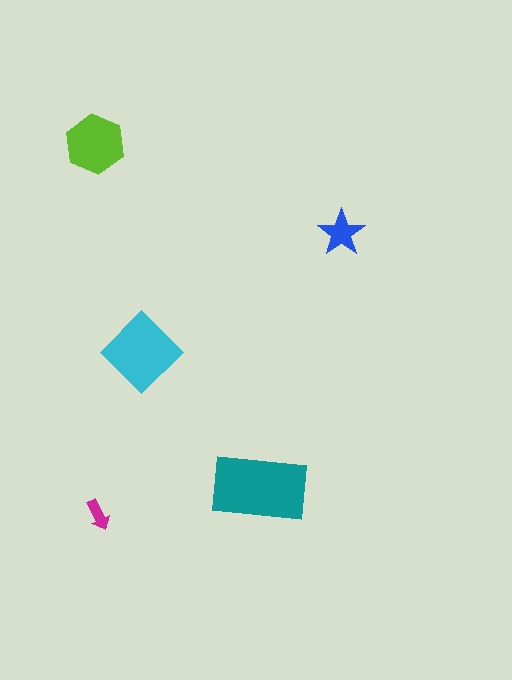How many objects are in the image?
There are 5 objects in the image.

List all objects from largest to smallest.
The teal rectangle, the cyan diamond, the lime hexagon, the blue star, the magenta arrow.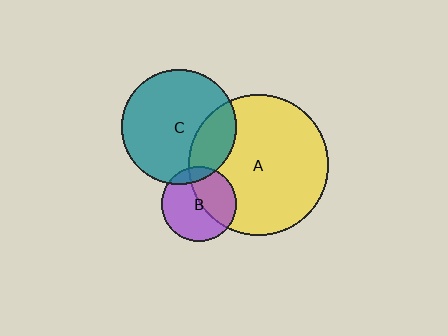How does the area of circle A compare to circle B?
Approximately 3.5 times.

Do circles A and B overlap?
Yes.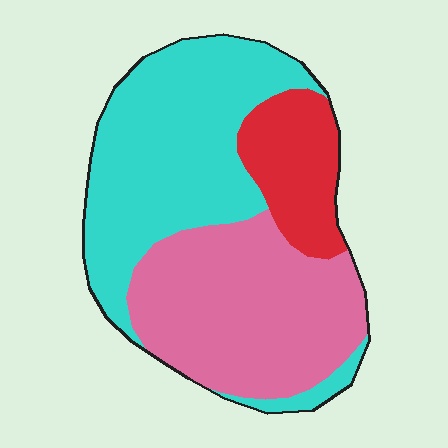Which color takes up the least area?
Red, at roughly 15%.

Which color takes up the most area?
Cyan, at roughly 45%.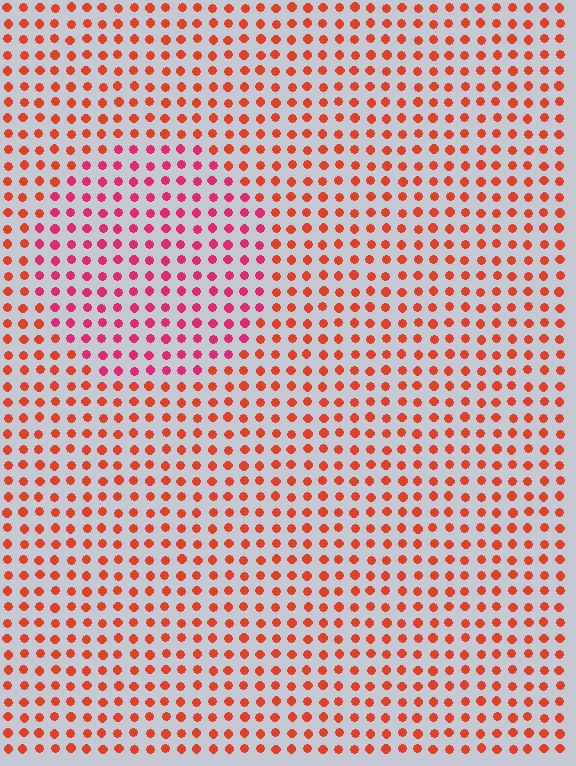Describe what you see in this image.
The image is filled with small red elements in a uniform arrangement. A circle-shaped region is visible where the elements are tinted to a slightly different hue, forming a subtle color boundary.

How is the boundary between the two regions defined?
The boundary is defined purely by a slight shift in hue (about 32 degrees). Spacing, size, and orientation are identical on both sides.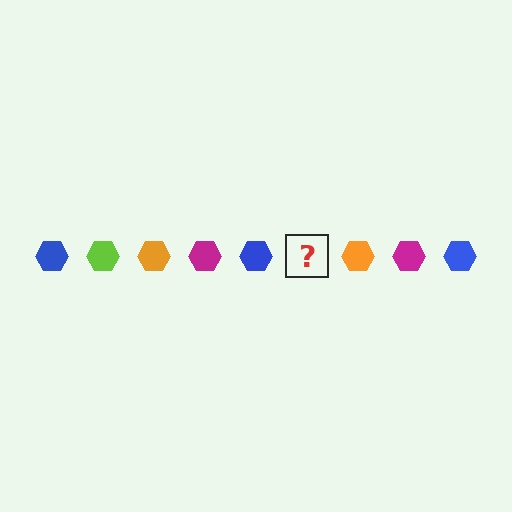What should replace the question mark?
The question mark should be replaced with a lime hexagon.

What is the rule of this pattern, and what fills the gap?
The rule is that the pattern cycles through blue, lime, orange, magenta hexagons. The gap should be filled with a lime hexagon.